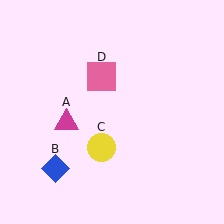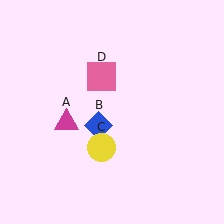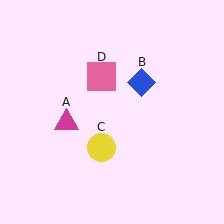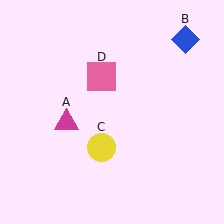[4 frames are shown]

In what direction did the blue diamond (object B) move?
The blue diamond (object B) moved up and to the right.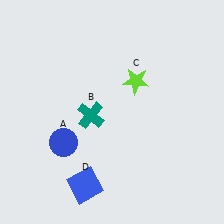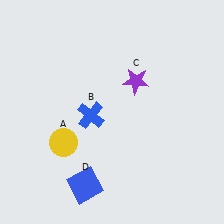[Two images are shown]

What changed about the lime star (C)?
In Image 1, C is lime. In Image 2, it changed to purple.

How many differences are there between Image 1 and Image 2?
There are 3 differences between the two images.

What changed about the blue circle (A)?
In Image 1, A is blue. In Image 2, it changed to yellow.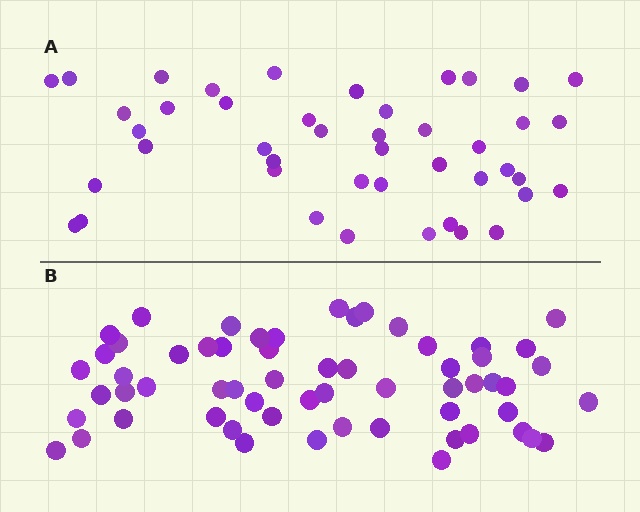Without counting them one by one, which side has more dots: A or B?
Region B (the bottom region) has more dots.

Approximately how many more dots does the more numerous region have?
Region B has approximately 15 more dots than region A.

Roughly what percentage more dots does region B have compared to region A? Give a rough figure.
About 35% more.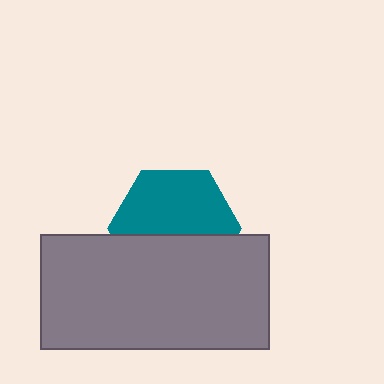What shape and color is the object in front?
The object in front is a gray rectangle.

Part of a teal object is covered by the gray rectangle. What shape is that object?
It is a hexagon.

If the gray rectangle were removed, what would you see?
You would see the complete teal hexagon.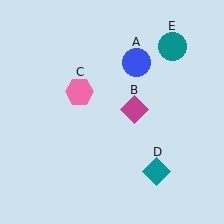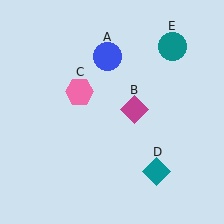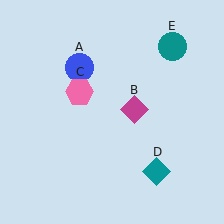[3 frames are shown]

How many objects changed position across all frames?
1 object changed position: blue circle (object A).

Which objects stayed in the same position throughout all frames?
Magenta diamond (object B) and pink hexagon (object C) and teal diamond (object D) and teal circle (object E) remained stationary.